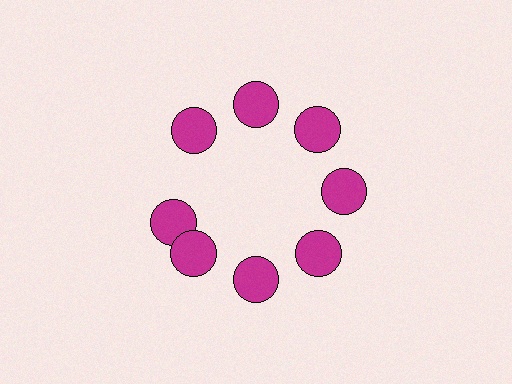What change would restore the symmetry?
The symmetry would be restored by rotating it back into even spacing with its neighbors so that all 8 circles sit at equal angles and equal distance from the center.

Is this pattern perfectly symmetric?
No. The 8 magenta circles are arranged in a ring, but one element near the 9 o'clock position is rotated out of alignment along the ring, breaking the 8-fold rotational symmetry.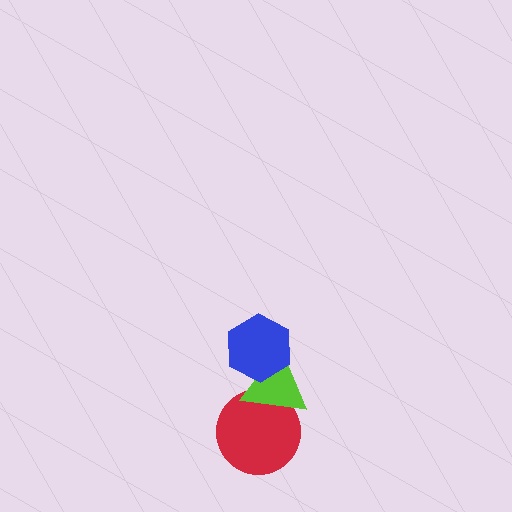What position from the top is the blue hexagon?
The blue hexagon is 1st from the top.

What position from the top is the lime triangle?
The lime triangle is 2nd from the top.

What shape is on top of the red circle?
The lime triangle is on top of the red circle.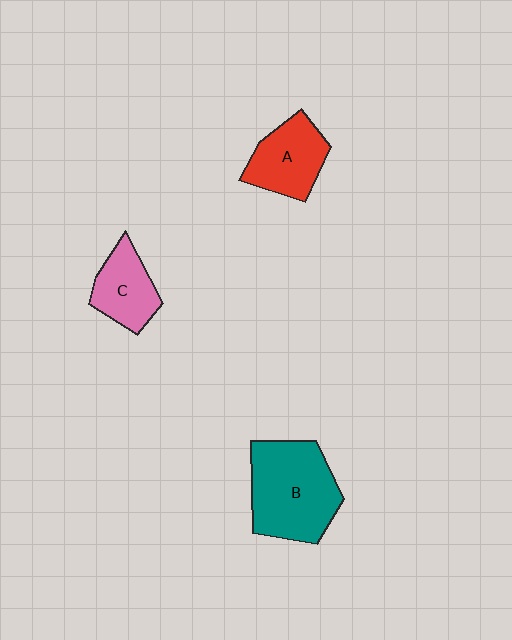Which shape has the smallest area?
Shape C (pink).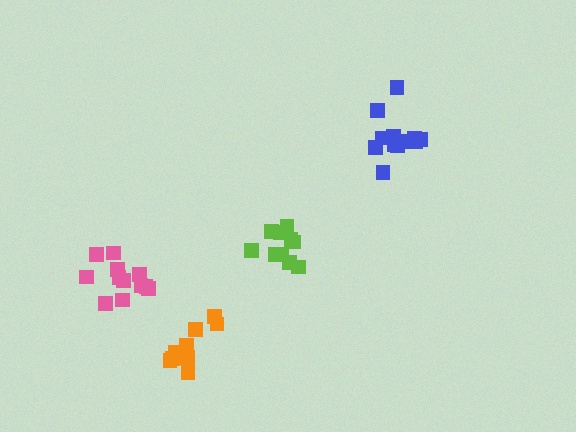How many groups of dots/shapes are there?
There are 4 groups.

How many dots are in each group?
Group 1: 12 dots, Group 2: 12 dots, Group 3: 10 dots, Group 4: 10 dots (44 total).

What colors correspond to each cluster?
The clusters are colored: pink, blue, lime, orange.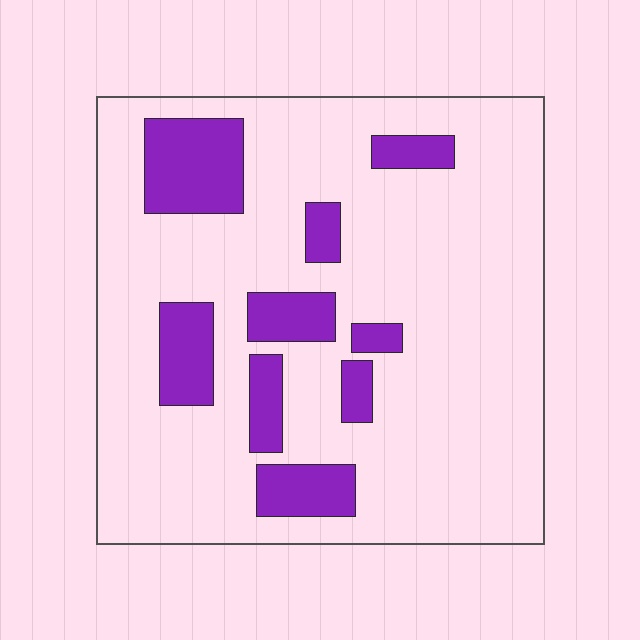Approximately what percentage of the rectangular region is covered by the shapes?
Approximately 20%.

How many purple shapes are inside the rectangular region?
9.